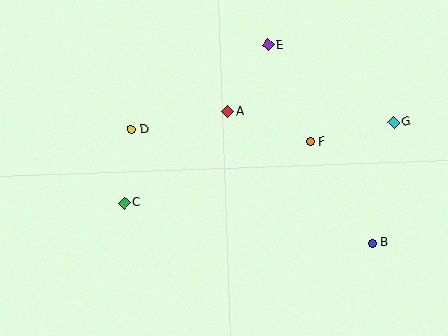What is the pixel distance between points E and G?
The distance between E and G is 148 pixels.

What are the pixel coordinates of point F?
Point F is at (310, 142).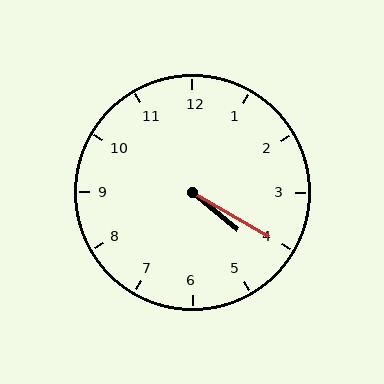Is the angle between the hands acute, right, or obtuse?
It is acute.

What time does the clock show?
4:20.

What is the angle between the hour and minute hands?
Approximately 10 degrees.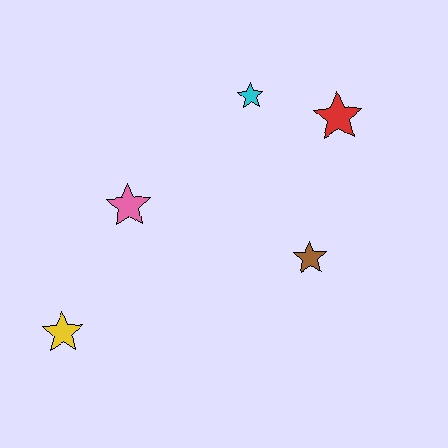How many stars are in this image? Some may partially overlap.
There are 5 stars.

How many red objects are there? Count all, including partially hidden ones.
There is 1 red object.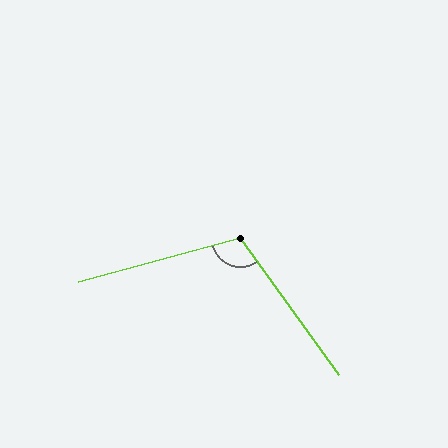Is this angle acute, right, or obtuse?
It is obtuse.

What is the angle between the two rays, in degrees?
Approximately 111 degrees.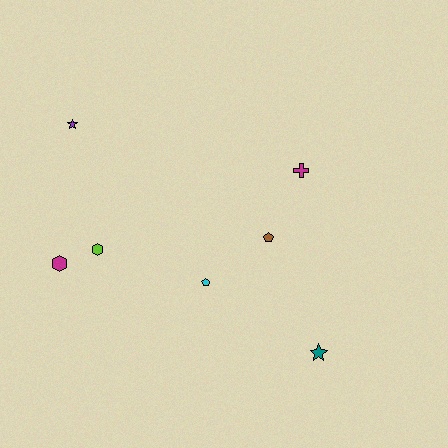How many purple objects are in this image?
There is 1 purple object.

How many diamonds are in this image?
There are no diamonds.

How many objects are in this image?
There are 7 objects.